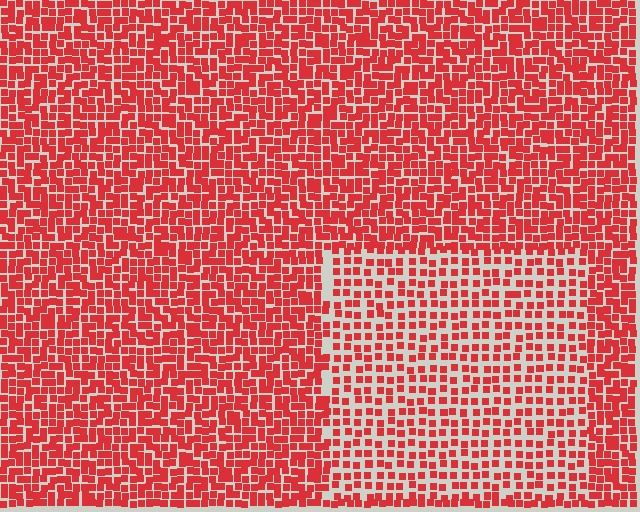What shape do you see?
I see a rectangle.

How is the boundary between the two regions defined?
The boundary is defined by a change in element density (approximately 1.8x ratio). All elements are the same color, size, and shape.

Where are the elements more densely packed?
The elements are more densely packed outside the rectangle boundary.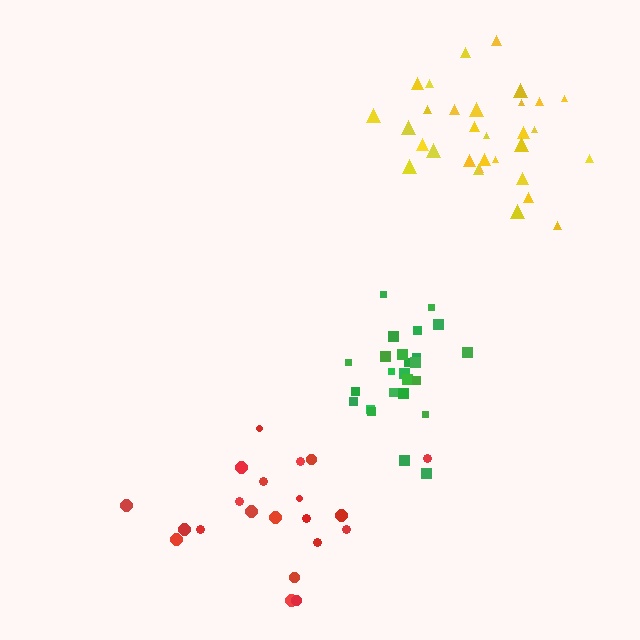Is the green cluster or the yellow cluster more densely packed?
Green.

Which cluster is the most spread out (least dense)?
Red.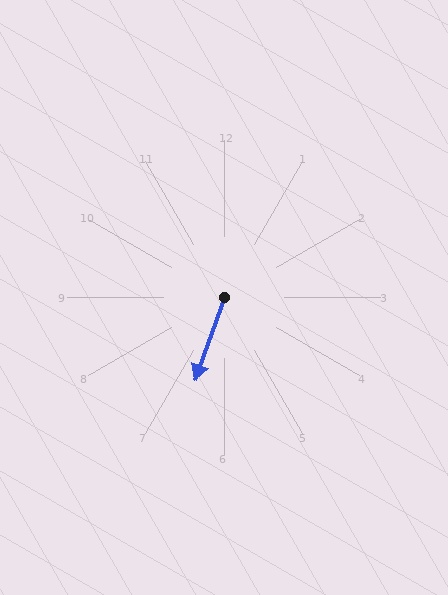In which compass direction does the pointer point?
South.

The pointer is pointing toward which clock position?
Roughly 7 o'clock.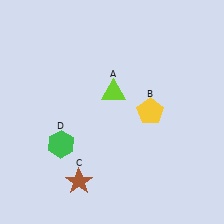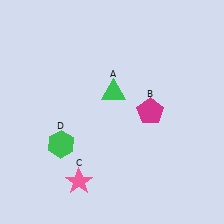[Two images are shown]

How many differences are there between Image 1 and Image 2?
There are 3 differences between the two images.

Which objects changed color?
A changed from lime to green. B changed from yellow to magenta. C changed from brown to pink.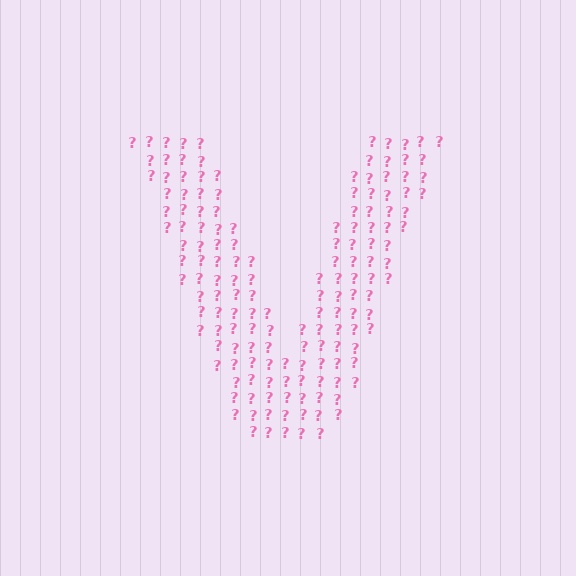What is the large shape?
The large shape is the letter V.